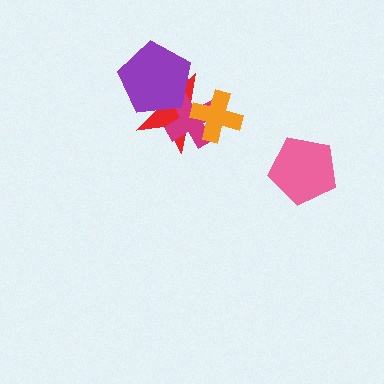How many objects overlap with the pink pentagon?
0 objects overlap with the pink pentagon.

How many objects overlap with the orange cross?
2 objects overlap with the orange cross.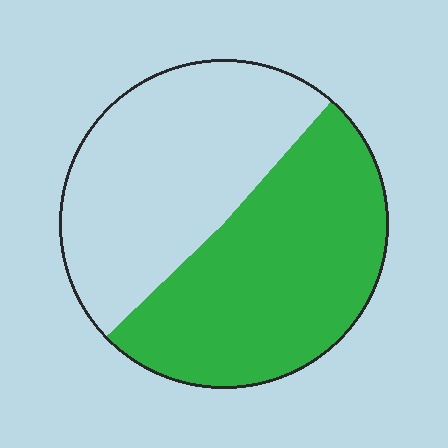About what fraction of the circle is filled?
About one half (1/2).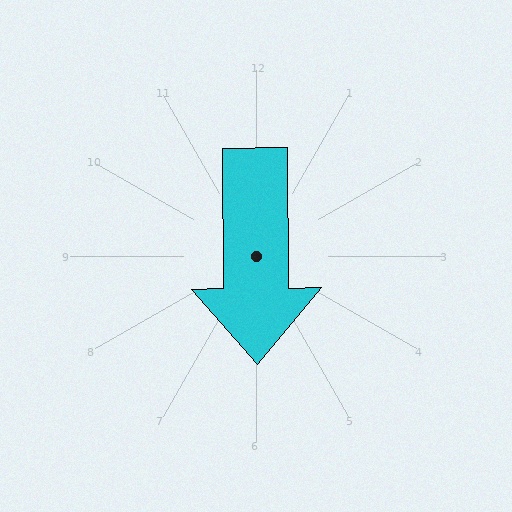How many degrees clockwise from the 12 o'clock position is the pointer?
Approximately 179 degrees.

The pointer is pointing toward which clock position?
Roughly 6 o'clock.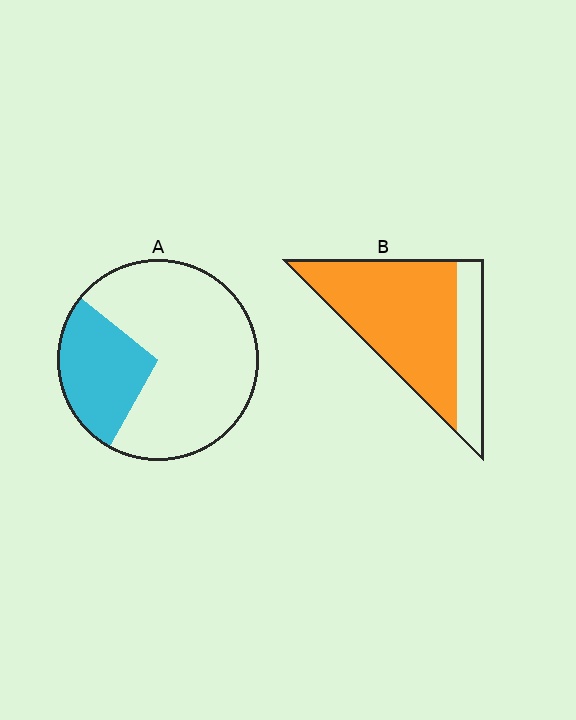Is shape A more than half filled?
No.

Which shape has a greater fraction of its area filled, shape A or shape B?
Shape B.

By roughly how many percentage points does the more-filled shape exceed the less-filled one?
By roughly 45 percentage points (B over A).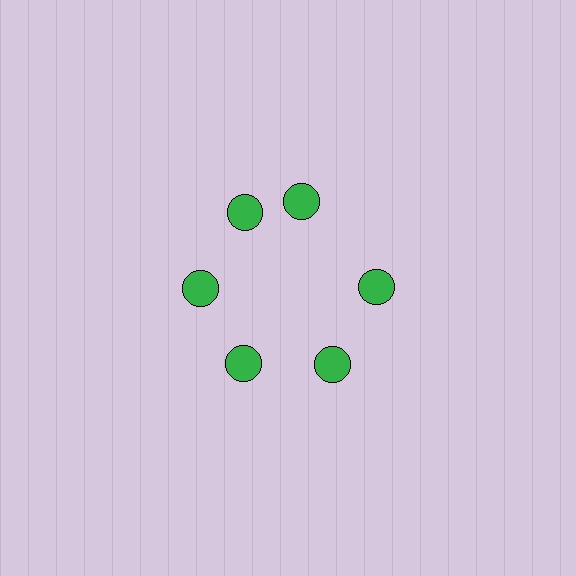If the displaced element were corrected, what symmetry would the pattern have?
It would have 6-fold rotational symmetry — the pattern would map onto itself every 60 degrees.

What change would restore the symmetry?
The symmetry would be restored by rotating it back into even spacing with its neighbors so that all 6 circles sit at equal angles and equal distance from the center.